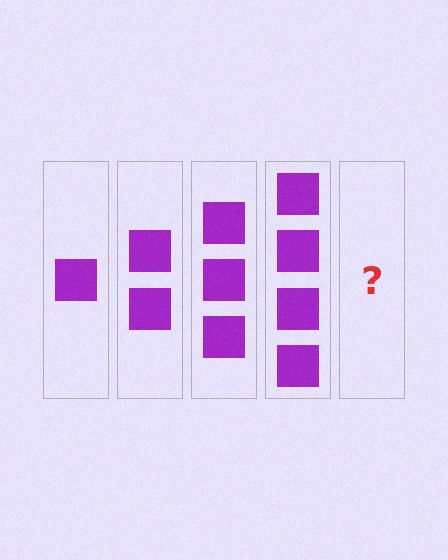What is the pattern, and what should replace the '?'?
The pattern is that each step adds one more square. The '?' should be 5 squares.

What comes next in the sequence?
The next element should be 5 squares.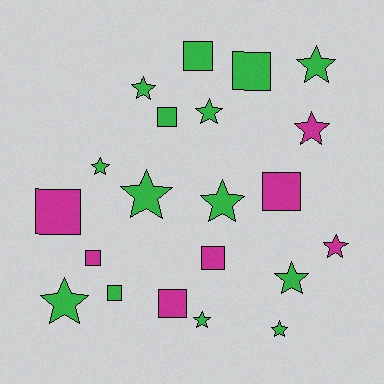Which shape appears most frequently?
Star, with 12 objects.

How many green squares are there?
There are 4 green squares.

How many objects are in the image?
There are 21 objects.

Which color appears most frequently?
Green, with 14 objects.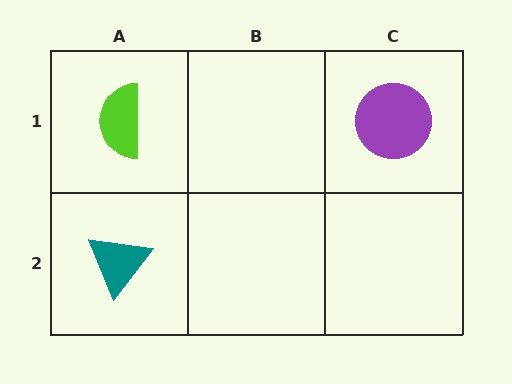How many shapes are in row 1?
2 shapes.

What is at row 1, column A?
A lime semicircle.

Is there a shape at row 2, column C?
No, that cell is empty.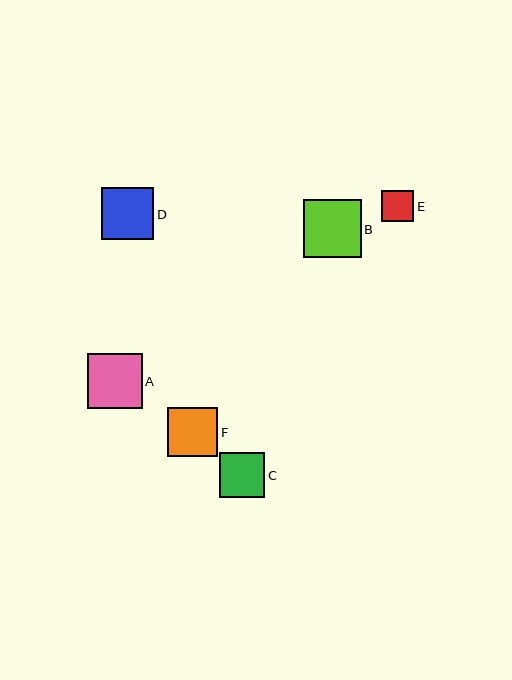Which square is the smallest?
Square E is the smallest with a size of approximately 32 pixels.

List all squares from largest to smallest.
From largest to smallest: B, A, D, F, C, E.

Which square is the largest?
Square B is the largest with a size of approximately 58 pixels.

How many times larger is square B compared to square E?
Square B is approximately 1.8 times the size of square E.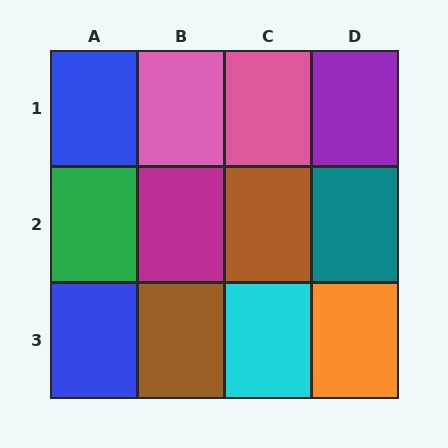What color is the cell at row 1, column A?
Blue.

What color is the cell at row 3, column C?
Cyan.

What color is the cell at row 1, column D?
Purple.